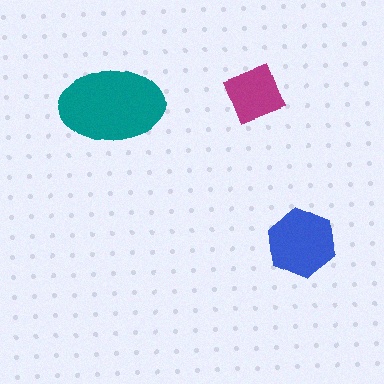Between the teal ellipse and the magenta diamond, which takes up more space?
The teal ellipse.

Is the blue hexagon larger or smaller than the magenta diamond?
Larger.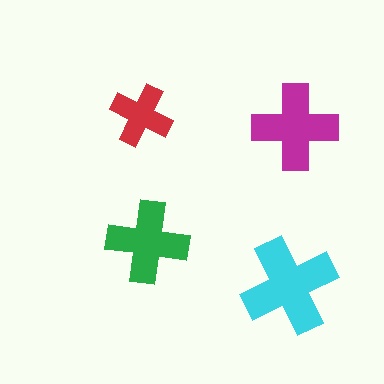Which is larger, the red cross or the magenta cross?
The magenta one.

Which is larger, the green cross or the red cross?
The green one.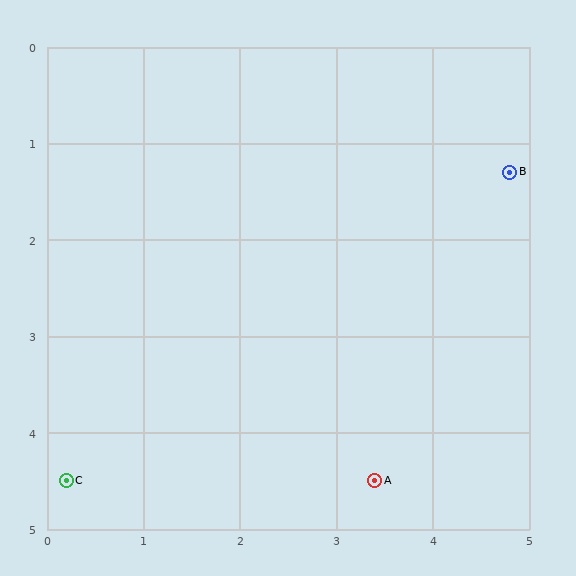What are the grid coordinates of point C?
Point C is at approximately (0.2, 4.5).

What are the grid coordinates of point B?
Point B is at approximately (4.8, 1.3).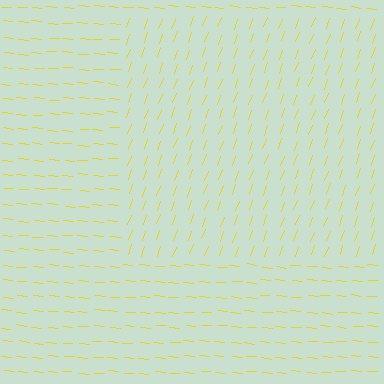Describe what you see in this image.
The image is filled with small yellow line segments. A rectangle region in the image has lines oriented differently from the surrounding lines, creating a visible texture boundary.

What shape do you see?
I see a rectangle.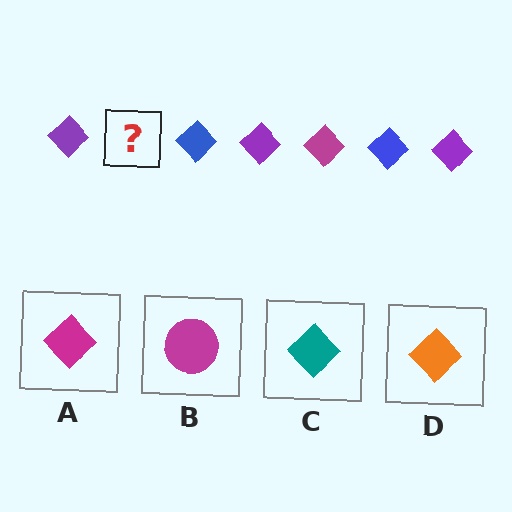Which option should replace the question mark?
Option A.